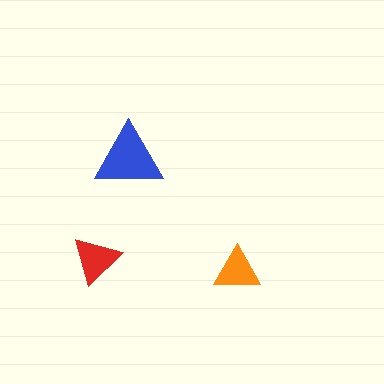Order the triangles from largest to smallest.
the blue one, the red one, the orange one.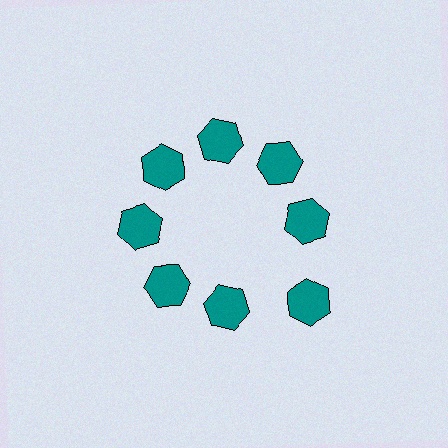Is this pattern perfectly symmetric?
No. The 8 teal hexagons are arranged in a ring, but one element near the 4 o'clock position is pushed outward from the center, breaking the 8-fold rotational symmetry.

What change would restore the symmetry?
The symmetry would be restored by moving it inward, back onto the ring so that all 8 hexagons sit at equal angles and equal distance from the center.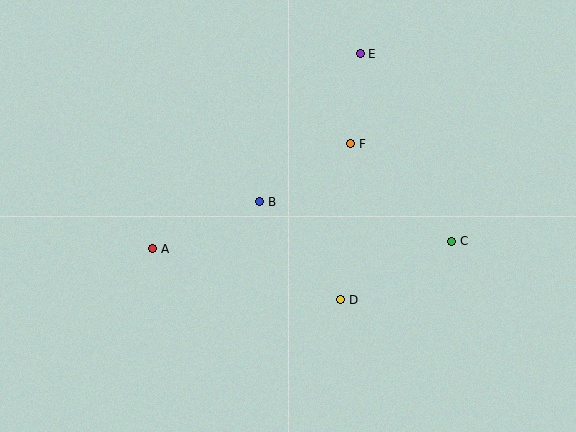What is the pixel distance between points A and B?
The distance between A and B is 117 pixels.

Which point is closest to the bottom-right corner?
Point C is closest to the bottom-right corner.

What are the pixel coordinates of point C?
Point C is at (452, 241).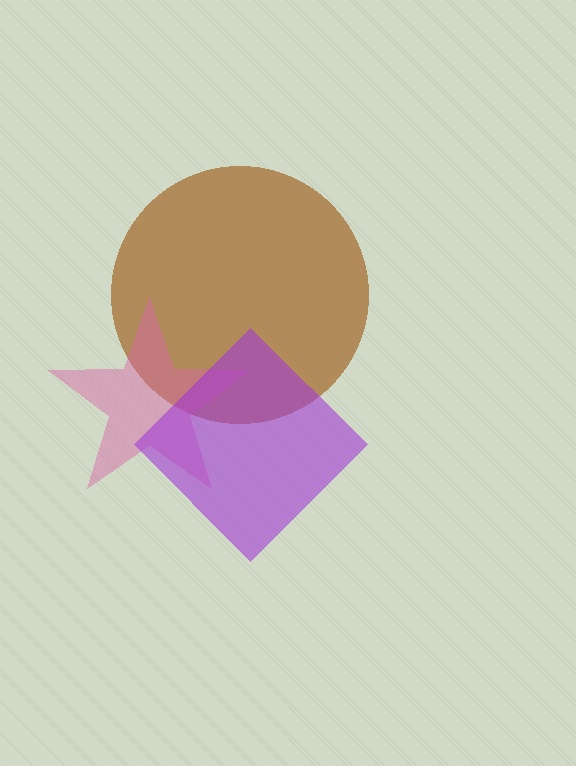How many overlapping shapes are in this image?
There are 3 overlapping shapes in the image.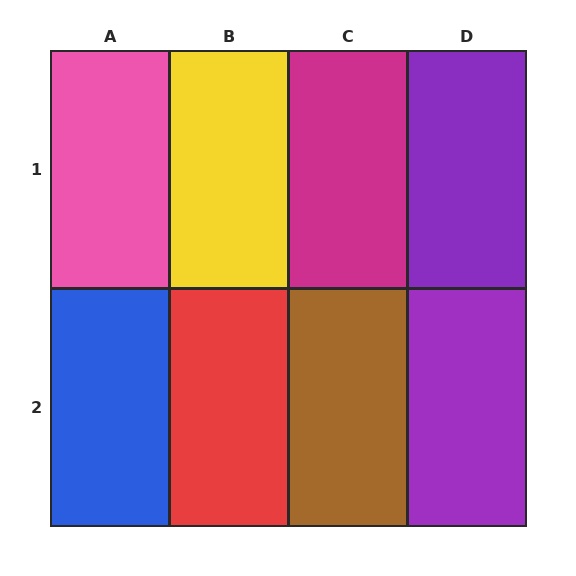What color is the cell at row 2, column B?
Red.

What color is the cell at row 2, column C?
Brown.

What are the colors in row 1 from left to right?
Pink, yellow, magenta, purple.